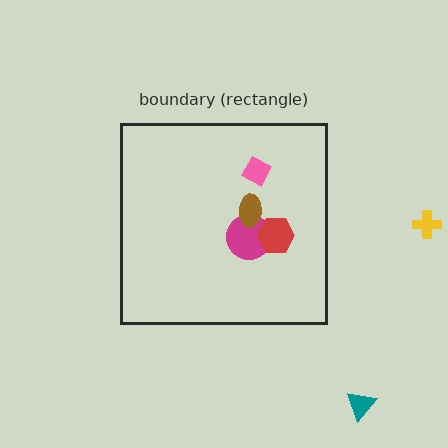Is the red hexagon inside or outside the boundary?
Inside.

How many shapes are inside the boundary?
4 inside, 2 outside.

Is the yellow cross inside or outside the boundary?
Outside.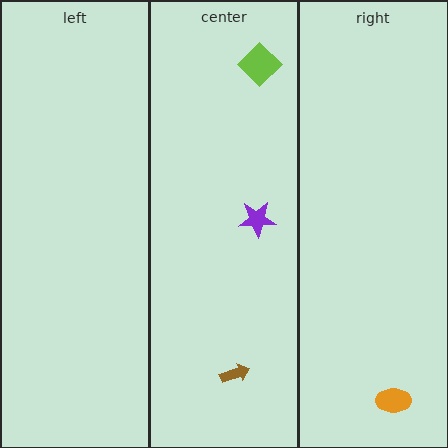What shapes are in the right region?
The orange ellipse.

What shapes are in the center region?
The purple star, the lime diamond, the brown arrow.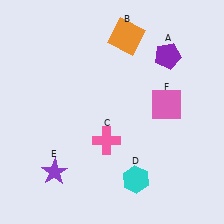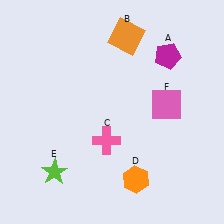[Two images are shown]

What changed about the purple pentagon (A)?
In Image 1, A is purple. In Image 2, it changed to magenta.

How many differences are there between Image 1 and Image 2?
There are 3 differences between the two images.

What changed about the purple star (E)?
In Image 1, E is purple. In Image 2, it changed to lime.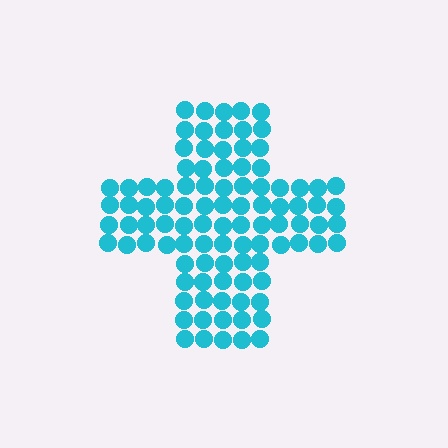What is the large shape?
The large shape is a cross.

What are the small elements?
The small elements are circles.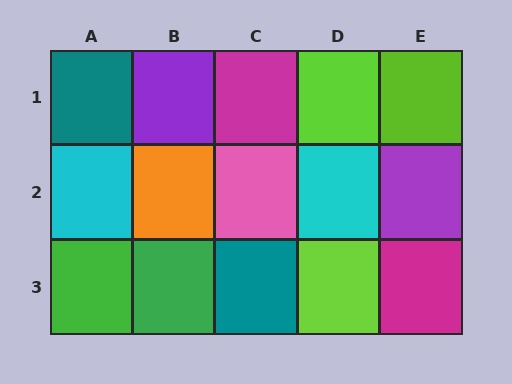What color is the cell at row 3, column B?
Green.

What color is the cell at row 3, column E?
Magenta.